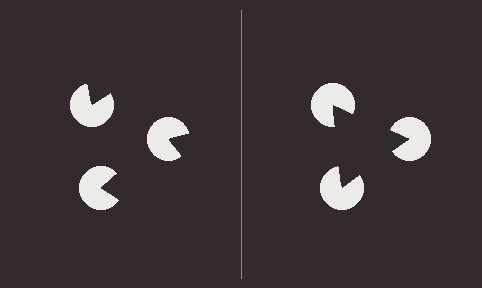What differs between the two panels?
The pac-man discs are positioned identically on both sides; only the wedge orientations differ. On the right they align to a triangle; on the left they are misaligned.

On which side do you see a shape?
An illusory triangle appears on the right side. On the left side the wedge cuts are rotated, so no coherent shape forms.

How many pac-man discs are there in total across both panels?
6 — 3 on each side.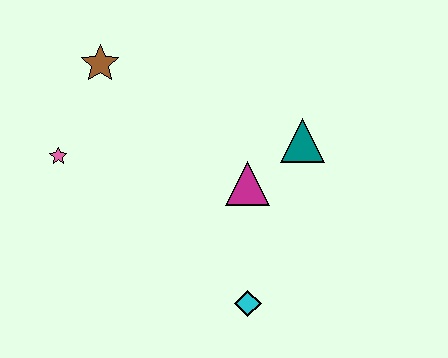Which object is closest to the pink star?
The brown star is closest to the pink star.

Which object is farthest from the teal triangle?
The pink star is farthest from the teal triangle.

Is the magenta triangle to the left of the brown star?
No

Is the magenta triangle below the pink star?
Yes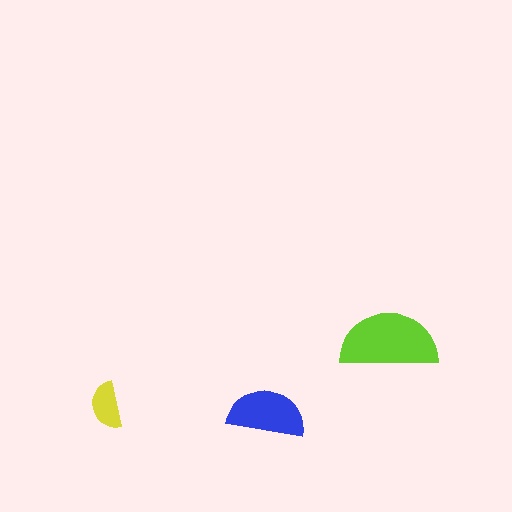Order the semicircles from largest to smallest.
the lime one, the blue one, the yellow one.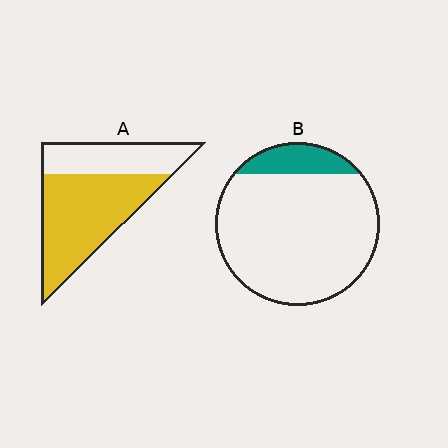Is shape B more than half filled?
No.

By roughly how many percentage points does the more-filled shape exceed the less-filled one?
By roughly 50 percentage points (A over B).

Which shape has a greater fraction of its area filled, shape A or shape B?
Shape A.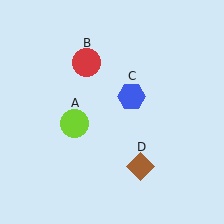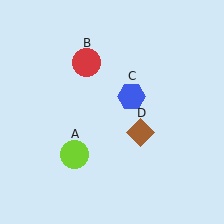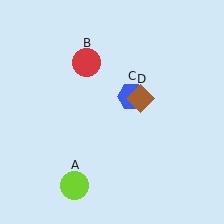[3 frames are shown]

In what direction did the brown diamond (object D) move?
The brown diamond (object D) moved up.